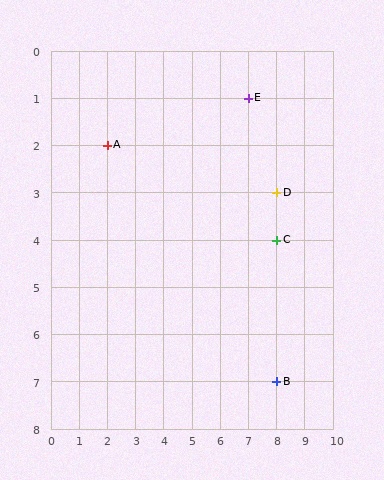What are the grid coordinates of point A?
Point A is at grid coordinates (2, 2).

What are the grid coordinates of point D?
Point D is at grid coordinates (8, 3).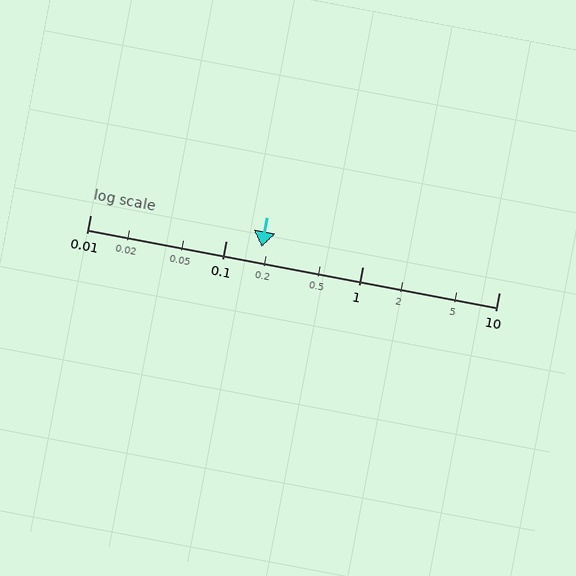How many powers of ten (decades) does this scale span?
The scale spans 3 decades, from 0.01 to 10.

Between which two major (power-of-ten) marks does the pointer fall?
The pointer is between 0.1 and 1.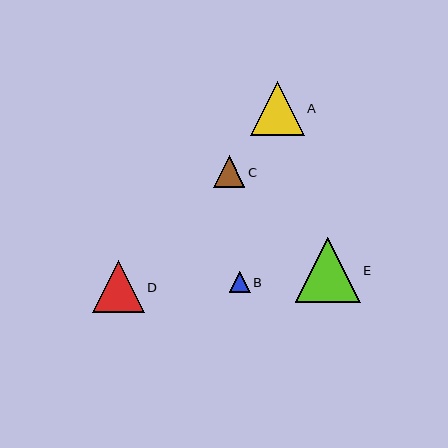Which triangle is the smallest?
Triangle B is the smallest with a size of approximately 21 pixels.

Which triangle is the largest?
Triangle E is the largest with a size of approximately 65 pixels.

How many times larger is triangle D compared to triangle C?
Triangle D is approximately 1.7 times the size of triangle C.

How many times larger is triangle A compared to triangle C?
Triangle A is approximately 1.7 times the size of triangle C.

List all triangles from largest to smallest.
From largest to smallest: E, A, D, C, B.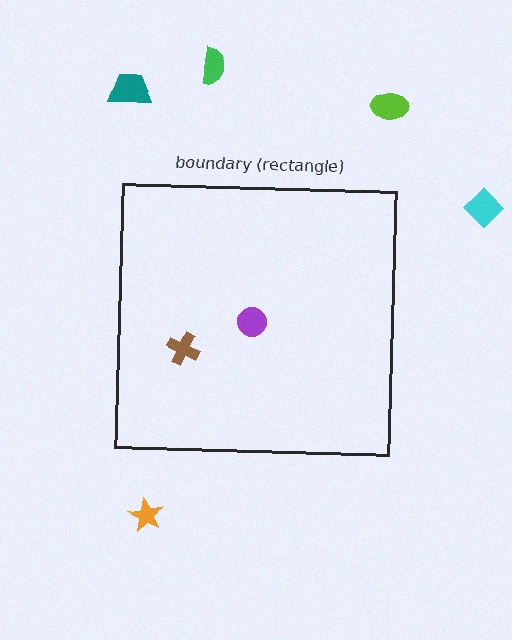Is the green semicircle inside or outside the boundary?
Outside.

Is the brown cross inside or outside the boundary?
Inside.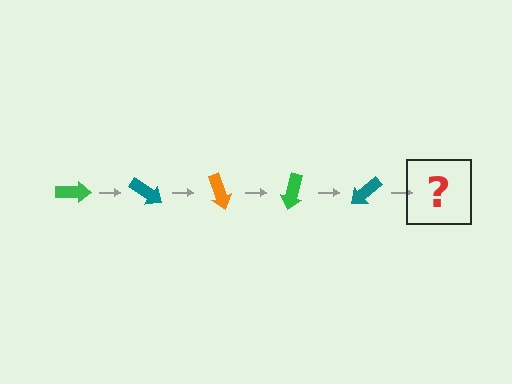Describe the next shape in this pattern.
It should be an orange arrow, rotated 175 degrees from the start.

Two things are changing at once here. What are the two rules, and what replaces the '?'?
The two rules are that it rotates 35 degrees each step and the color cycles through green, teal, and orange. The '?' should be an orange arrow, rotated 175 degrees from the start.